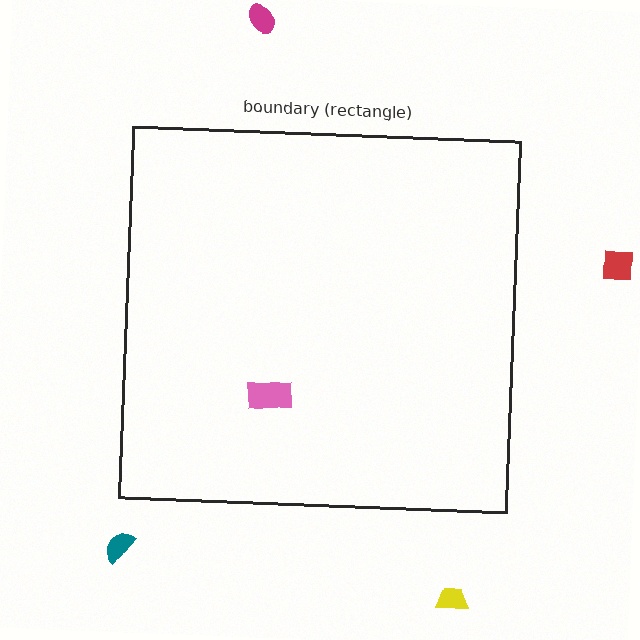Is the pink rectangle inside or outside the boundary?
Inside.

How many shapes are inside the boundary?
1 inside, 4 outside.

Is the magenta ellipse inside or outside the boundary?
Outside.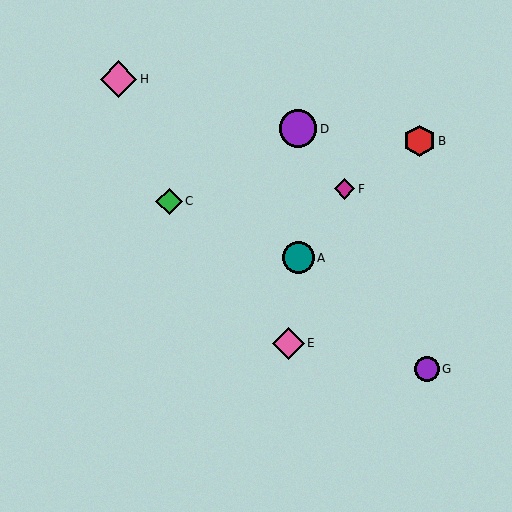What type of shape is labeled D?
Shape D is a purple circle.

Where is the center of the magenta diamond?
The center of the magenta diamond is at (344, 189).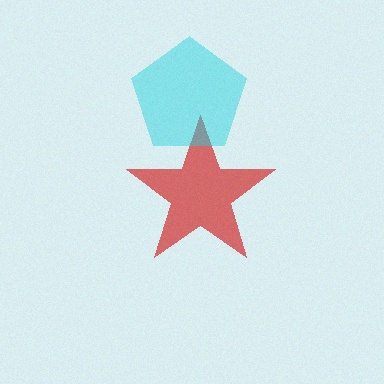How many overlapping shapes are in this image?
There are 2 overlapping shapes in the image.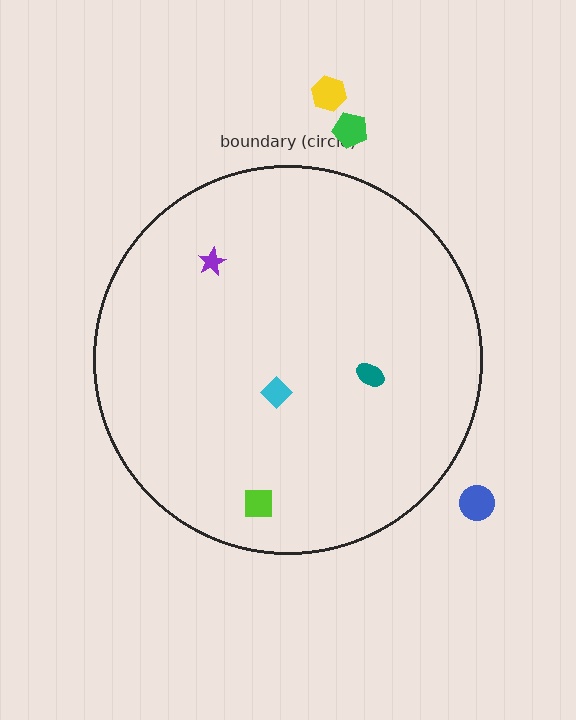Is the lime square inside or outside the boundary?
Inside.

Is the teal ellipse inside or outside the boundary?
Inside.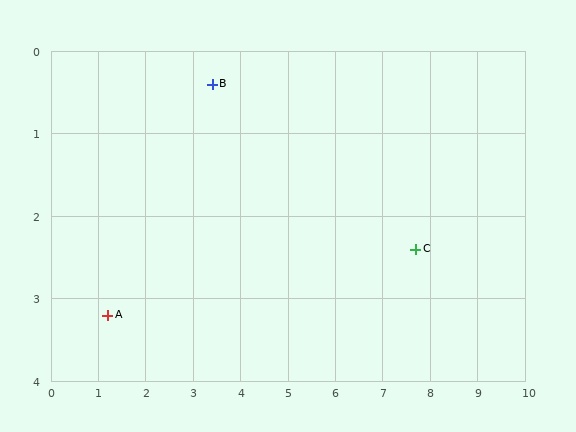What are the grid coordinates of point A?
Point A is at approximately (1.2, 3.2).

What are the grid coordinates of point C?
Point C is at approximately (7.7, 2.4).